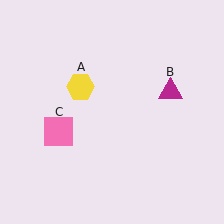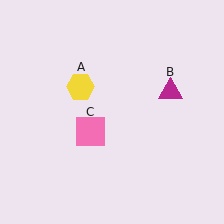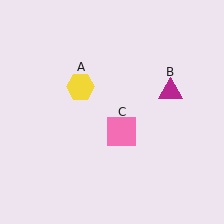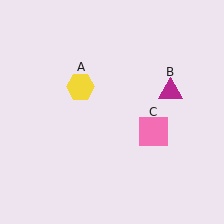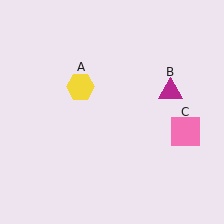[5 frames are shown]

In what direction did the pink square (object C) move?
The pink square (object C) moved right.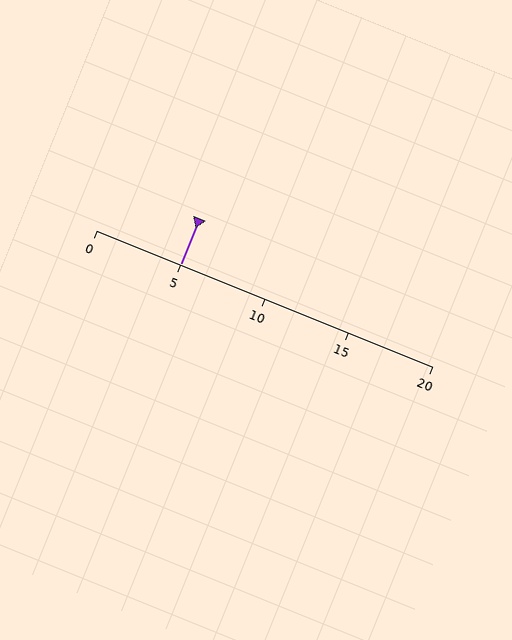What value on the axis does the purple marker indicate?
The marker indicates approximately 5.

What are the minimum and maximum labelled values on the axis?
The axis runs from 0 to 20.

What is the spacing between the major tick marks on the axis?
The major ticks are spaced 5 apart.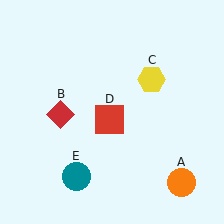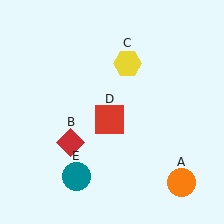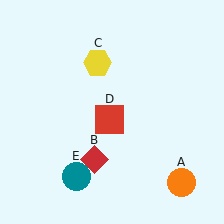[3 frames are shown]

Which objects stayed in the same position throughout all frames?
Orange circle (object A) and red square (object D) and teal circle (object E) remained stationary.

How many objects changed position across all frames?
2 objects changed position: red diamond (object B), yellow hexagon (object C).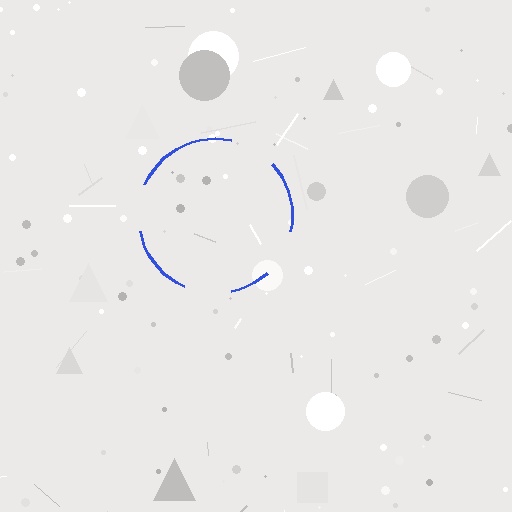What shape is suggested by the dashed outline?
The dashed outline suggests a circle.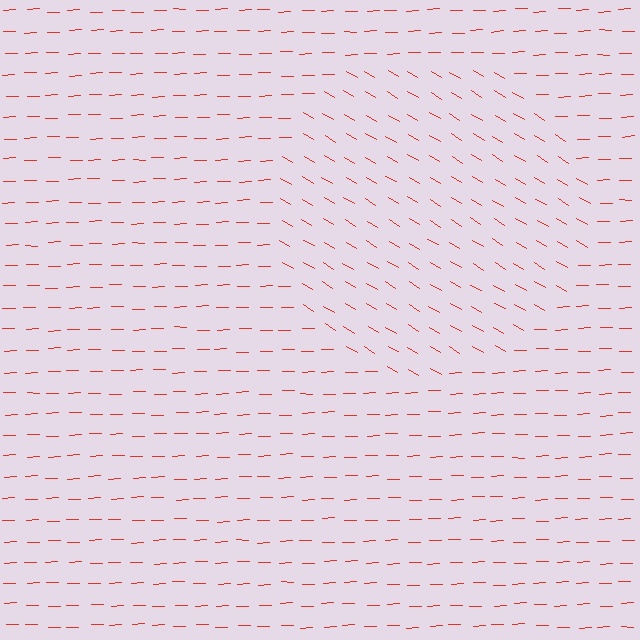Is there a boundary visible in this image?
Yes, there is a texture boundary formed by a change in line orientation.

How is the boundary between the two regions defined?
The boundary is defined purely by a change in line orientation (approximately 33 degrees difference). All lines are the same color and thickness.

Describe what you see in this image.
The image is filled with small red line segments. A circle region in the image has lines oriented differently from the surrounding lines, creating a visible texture boundary.